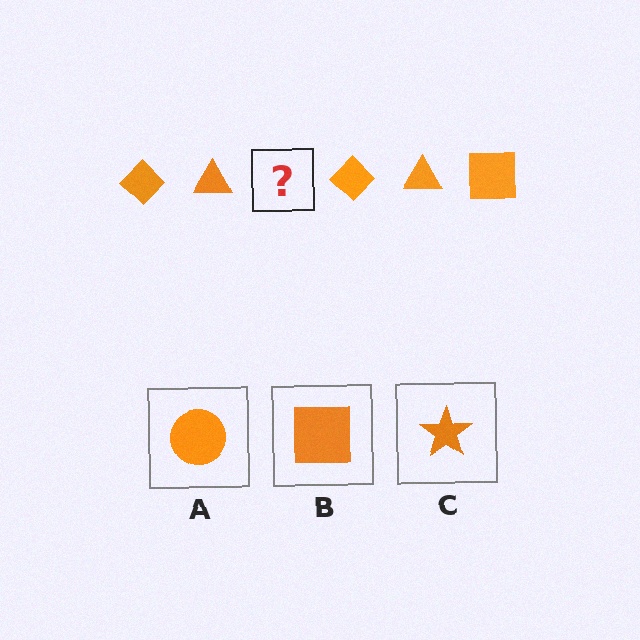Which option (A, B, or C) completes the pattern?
B.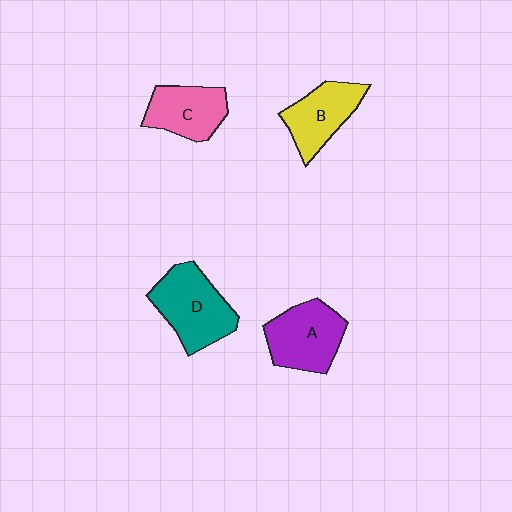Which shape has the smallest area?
Shape C (pink).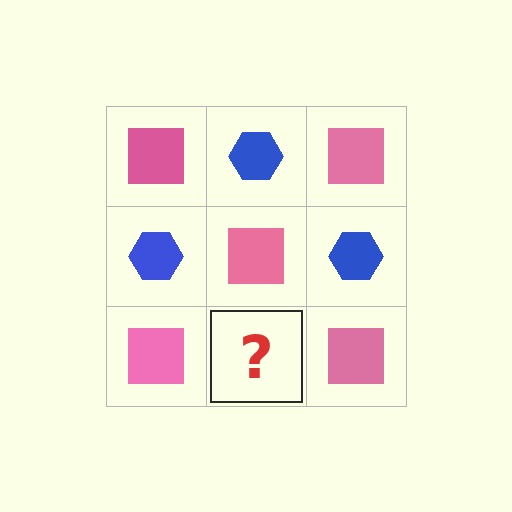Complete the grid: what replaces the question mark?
The question mark should be replaced with a blue hexagon.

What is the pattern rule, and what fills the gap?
The rule is that it alternates pink square and blue hexagon in a checkerboard pattern. The gap should be filled with a blue hexagon.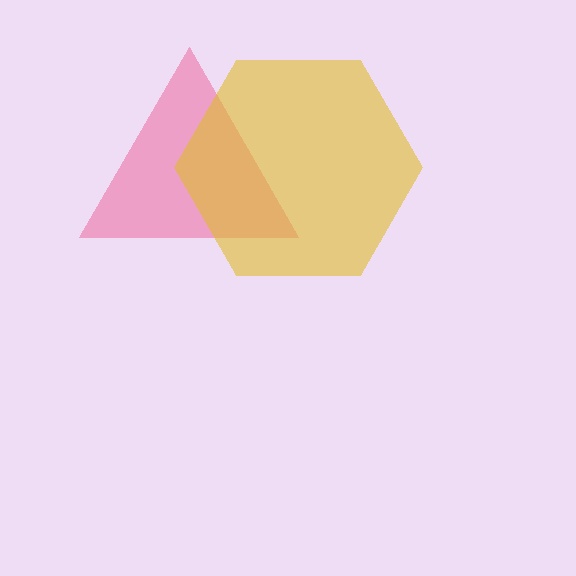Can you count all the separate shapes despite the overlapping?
Yes, there are 2 separate shapes.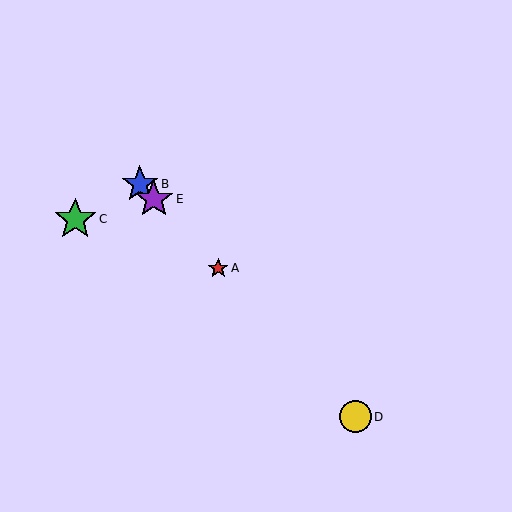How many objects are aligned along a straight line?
4 objects (A, B, D, E) are aligned along a straight line.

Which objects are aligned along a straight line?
Objects A, B, D, E are aligned along a straight line.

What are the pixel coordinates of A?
Object A is at (218, 268).